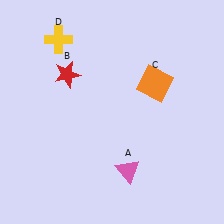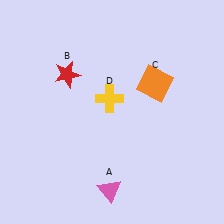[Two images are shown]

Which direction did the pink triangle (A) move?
The pink triangle (A) moved down.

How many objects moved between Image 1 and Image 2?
2 objects moved between the two images.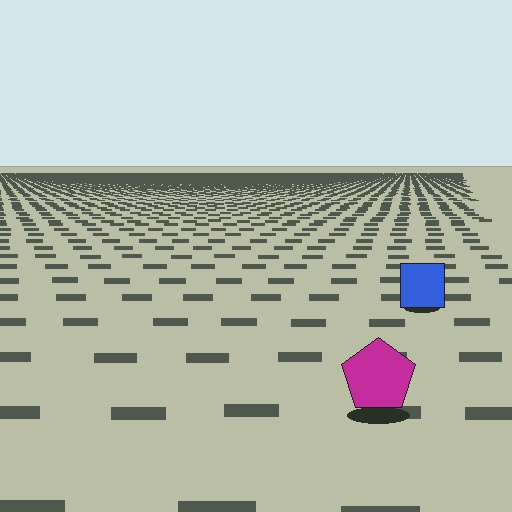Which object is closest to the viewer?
The magenta pentagon is closest. The texture marks near it are larger and more spread out.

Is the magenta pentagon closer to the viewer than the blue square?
Yes. The magenta pentagon is closer — you can tell from the texture gradient: the ground texture is coarser near it.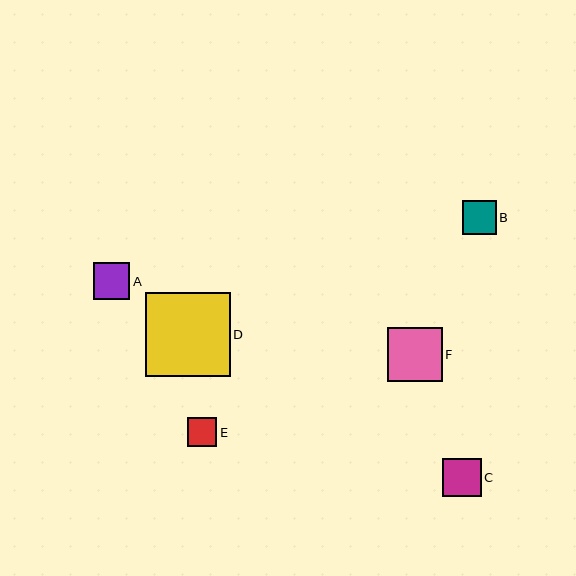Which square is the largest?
Square D is the largest with a size of approximately 84 pixels.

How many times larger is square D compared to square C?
Square D is approximately 2.2 times the size of square C.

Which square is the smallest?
Square E is the smallest with a size of approximately 29 pixels.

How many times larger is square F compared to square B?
Square F is approximately 1.6 times the size of square B.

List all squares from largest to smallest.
From largest to smallest: D, F, C, A, B, E.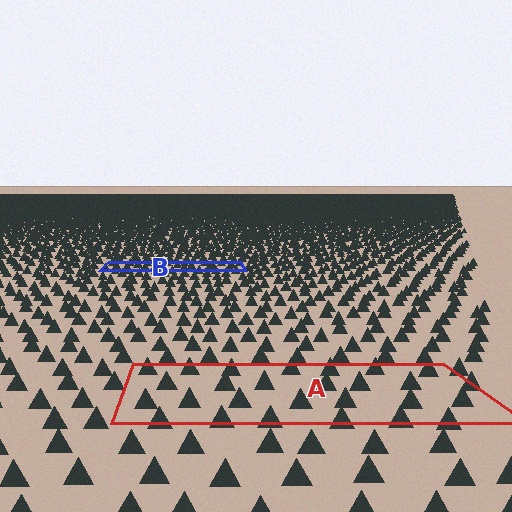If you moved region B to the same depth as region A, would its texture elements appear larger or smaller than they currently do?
They would appear larger. At a closer depth, the same texture elements are projected at a bigger on-screen size.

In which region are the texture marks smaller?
The texture marks are smaller in region B, because it is farther away.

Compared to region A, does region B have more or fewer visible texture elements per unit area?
Region B has more texture elements per unit area — they are packed more densely because it is farther away.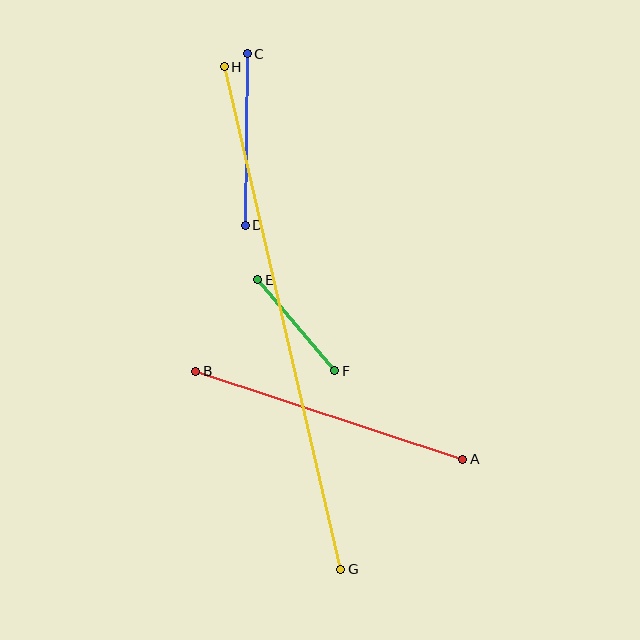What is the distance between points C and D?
The distance is approximately 172 pixels.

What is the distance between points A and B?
The distance is approximately 281 pixels.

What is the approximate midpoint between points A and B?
The midpoint is at approximately (329, 415) pixels.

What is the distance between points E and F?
The distance is approximately 119 pixels.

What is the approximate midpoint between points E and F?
The midpoint is at approximately (296, 325) pixels.